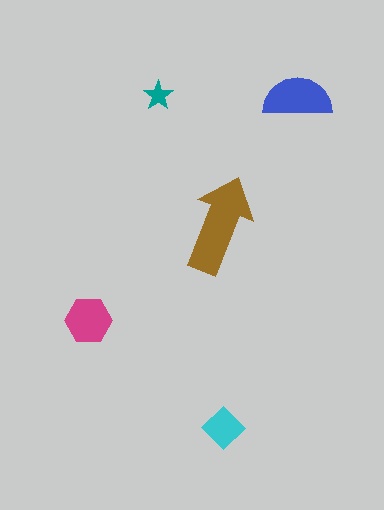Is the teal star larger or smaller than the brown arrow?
Smaller.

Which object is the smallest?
The teal star.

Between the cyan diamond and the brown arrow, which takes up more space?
The brown arrow.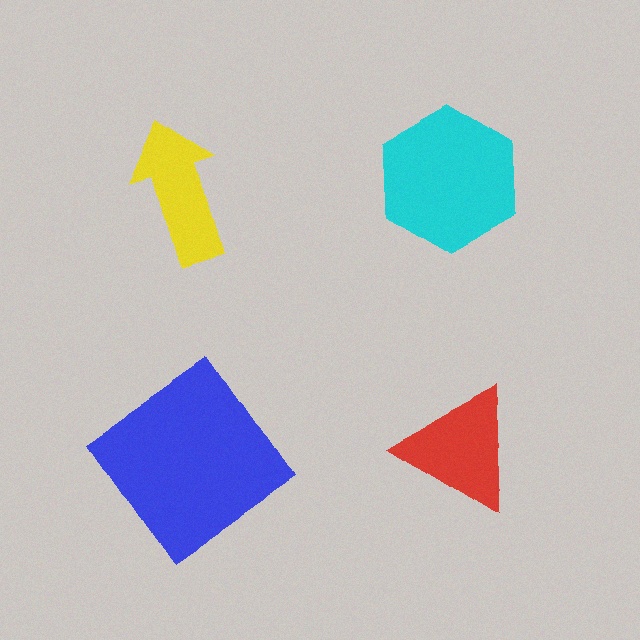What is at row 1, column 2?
A cyan hexagon.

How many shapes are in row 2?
2 shapes.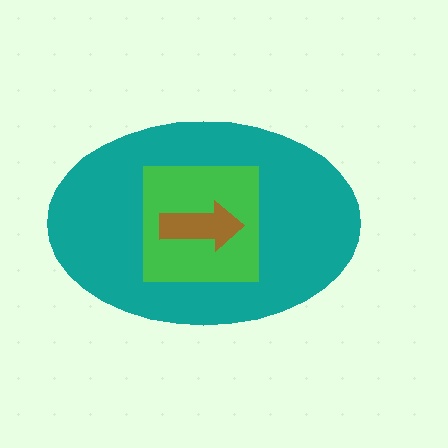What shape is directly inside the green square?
The brown arrow.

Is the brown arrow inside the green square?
Yes.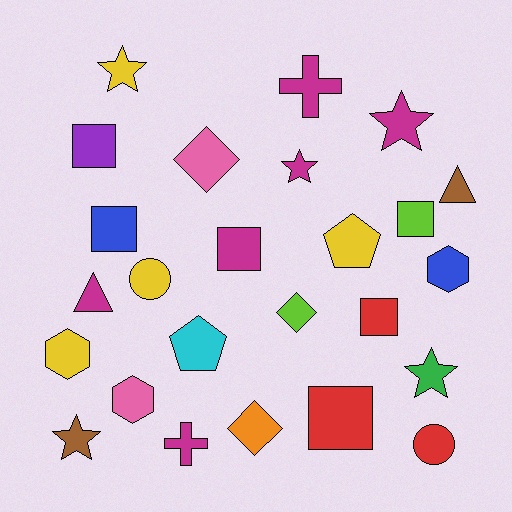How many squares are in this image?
There are 6 squares.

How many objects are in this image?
There are 25 objects.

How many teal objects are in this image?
There are no teal objects.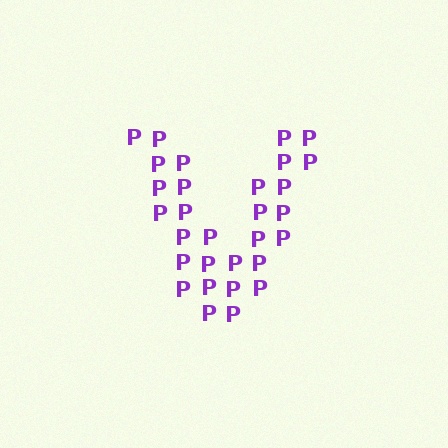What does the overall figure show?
The overall figure shows the letter V.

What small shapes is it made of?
It is made of small letter P's.